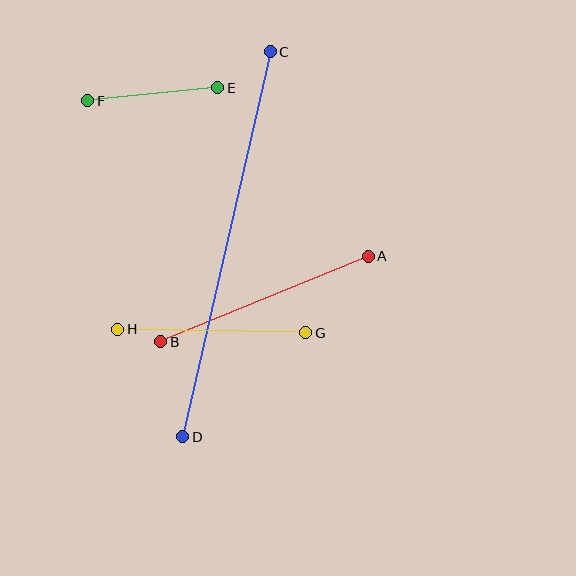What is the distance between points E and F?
The distance is approximately 131 pixels.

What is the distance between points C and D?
The distance is approximately 394 pixels.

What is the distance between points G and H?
The distance is approximately 188 pixels.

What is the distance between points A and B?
The distance is approximately 224 pixels.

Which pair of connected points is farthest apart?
Points C and D are farthest apart.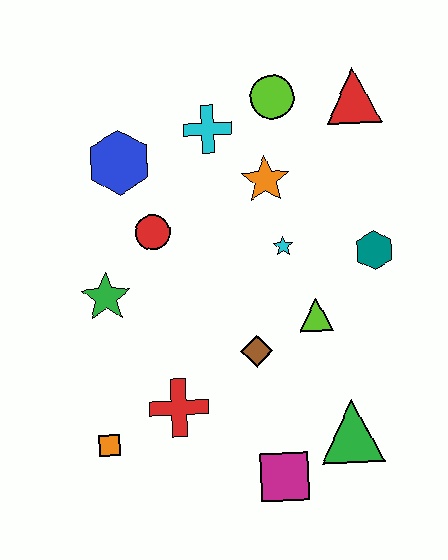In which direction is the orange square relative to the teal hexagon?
The orange square is to the left of the teal hexagon.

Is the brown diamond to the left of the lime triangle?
Yes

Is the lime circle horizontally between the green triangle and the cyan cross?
Yes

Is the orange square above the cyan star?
No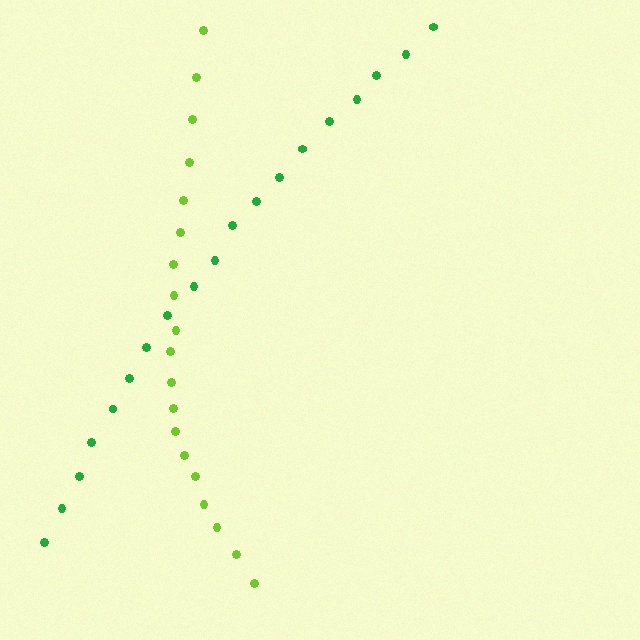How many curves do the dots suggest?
There are 2 distinct paths.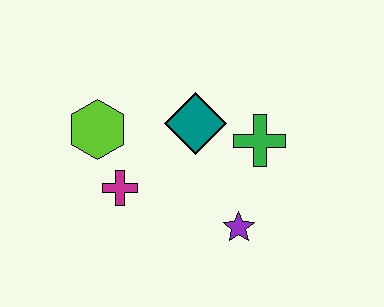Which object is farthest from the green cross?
The lime hexagon is farthest from the green cross.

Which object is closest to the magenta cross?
The lime hexagon is closest to the magenta cross.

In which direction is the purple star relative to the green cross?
The purple star is below the green cross.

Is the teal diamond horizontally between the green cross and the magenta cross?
Yes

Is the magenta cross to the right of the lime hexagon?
Yes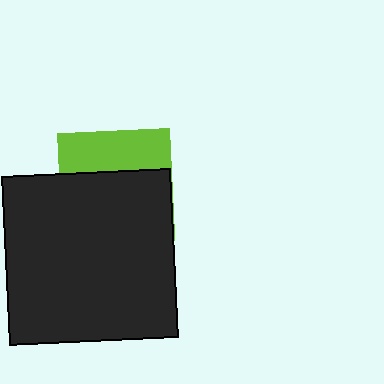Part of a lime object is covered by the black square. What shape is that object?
It is a square.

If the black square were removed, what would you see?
You would see the complete lime square.